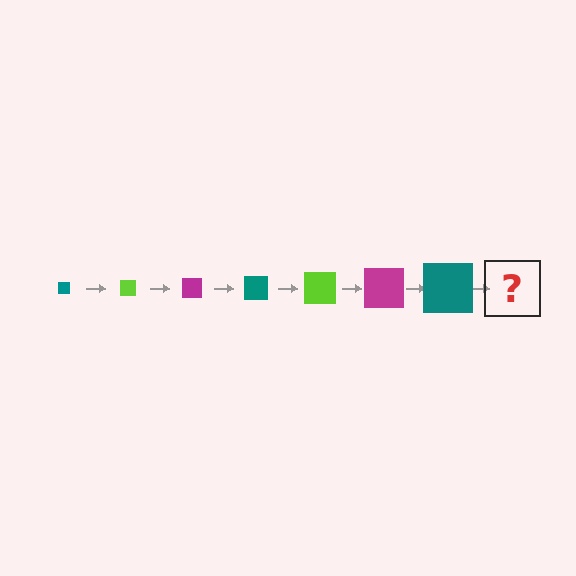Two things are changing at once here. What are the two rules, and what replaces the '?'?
The two rules are that the square grows larger each step and the color cycles through teal, lime, and magenta. The '?' should be a lime square, larger than the previous one.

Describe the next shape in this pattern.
It should be a lime square, larger than the previous one.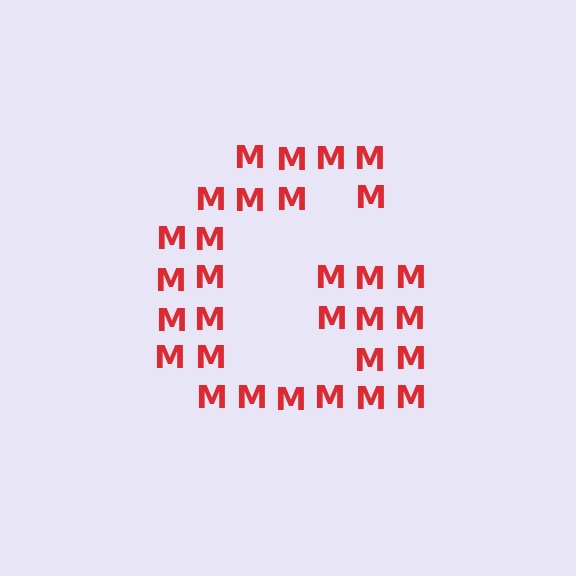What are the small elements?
The small elements are letter M's.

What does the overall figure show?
The overall figure shows the letter G.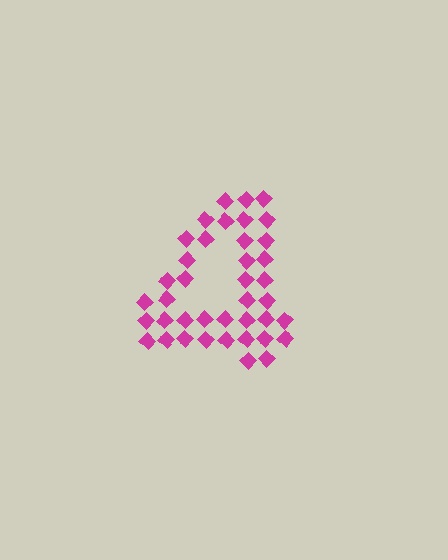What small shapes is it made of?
It is made of small diamonds.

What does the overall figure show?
The overall figure shows the digit 4.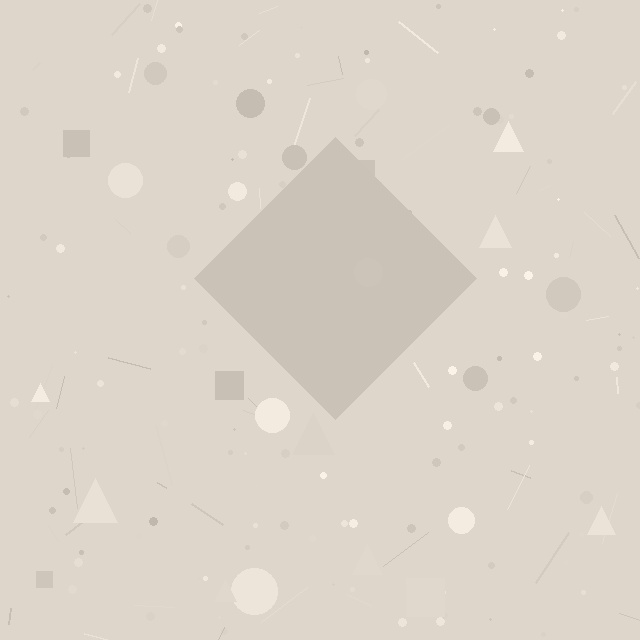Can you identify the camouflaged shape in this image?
The camouflaged shape is a diamond.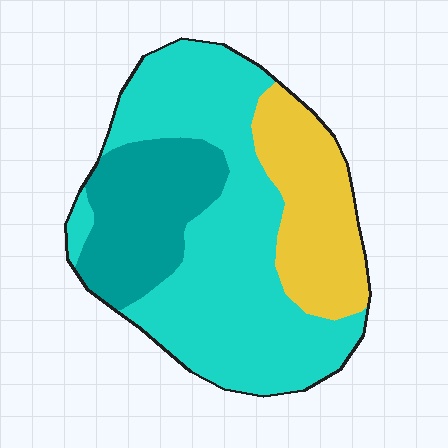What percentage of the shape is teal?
Teal takes up between a sixth and a third of the shape.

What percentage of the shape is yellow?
Yellow covers 22% of the shape.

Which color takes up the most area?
Cyan, at roughly 55%.